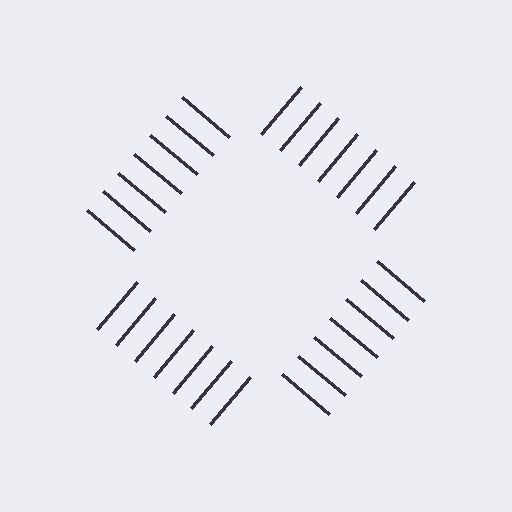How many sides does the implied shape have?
4 sides — the line-ends trace a square.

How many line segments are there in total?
28 — 7 along each of the 4 edges.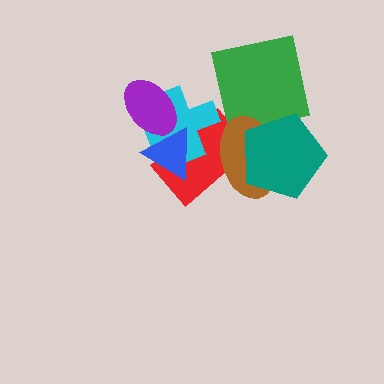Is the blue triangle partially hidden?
No, no other shape covers it.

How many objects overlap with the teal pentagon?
2 objects overlap with the teal pentagon.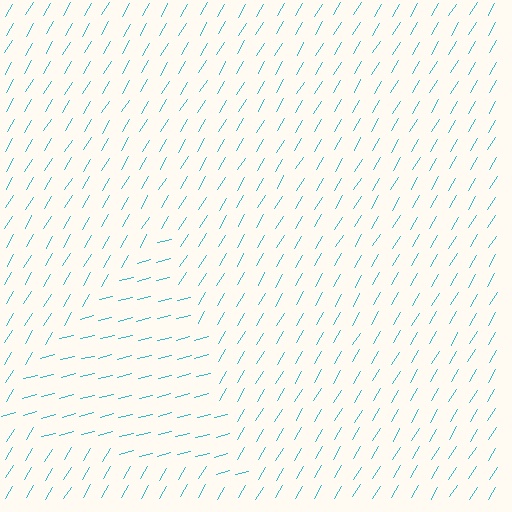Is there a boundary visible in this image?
Yes, there is a texture boundary formed by a change in line orientation.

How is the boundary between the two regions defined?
The boundary is defined purely by a change in line orientation (approximately 45 degrees difference). All lines are the same color and thickness.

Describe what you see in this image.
The image is filled with small cyan line segments. A triangle region in the image has lines oriented differently from the surrounding lines, creating a visible texture boundary.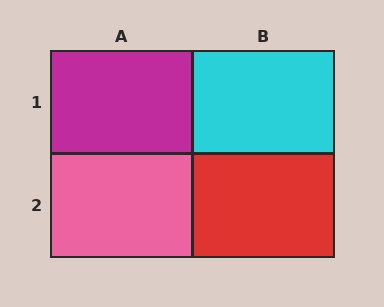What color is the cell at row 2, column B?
Red.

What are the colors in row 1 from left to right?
Magenta, cyan.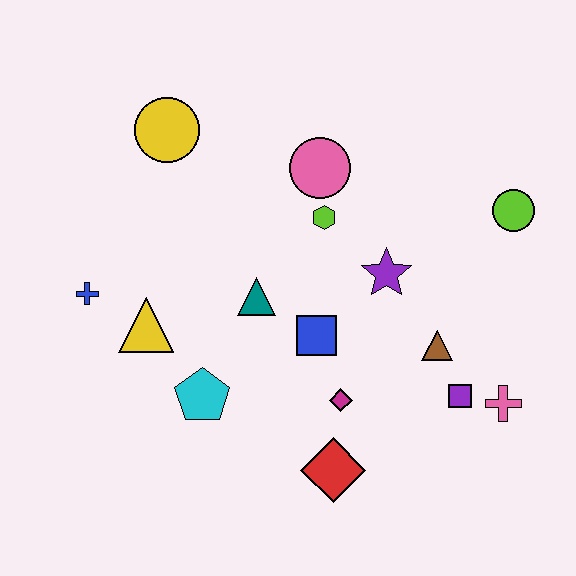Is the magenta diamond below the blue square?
Yes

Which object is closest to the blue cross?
The yellow triangle is closest to the blue cross.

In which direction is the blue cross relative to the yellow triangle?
The blue cross is to the left of the yellow triangle.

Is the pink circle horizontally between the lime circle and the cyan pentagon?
Yes